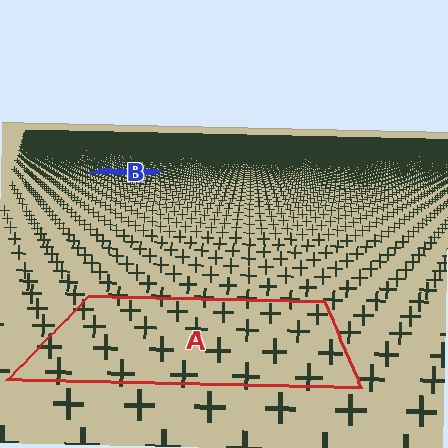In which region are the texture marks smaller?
The texture marks are smaller in region B, because it is farther away.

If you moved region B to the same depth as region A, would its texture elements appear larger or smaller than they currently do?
They would appear larger. At a closer depth, the same texture elements are projected at a bigger on-screen size.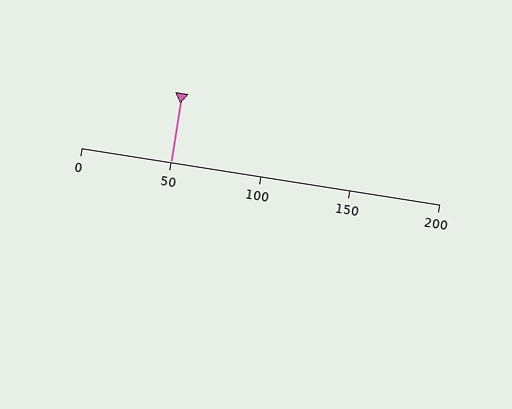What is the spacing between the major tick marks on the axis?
The major ticks are spaced 50 apart.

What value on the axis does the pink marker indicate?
The marker indicates approximately 50.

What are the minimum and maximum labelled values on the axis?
The axis runs from 0 to 200.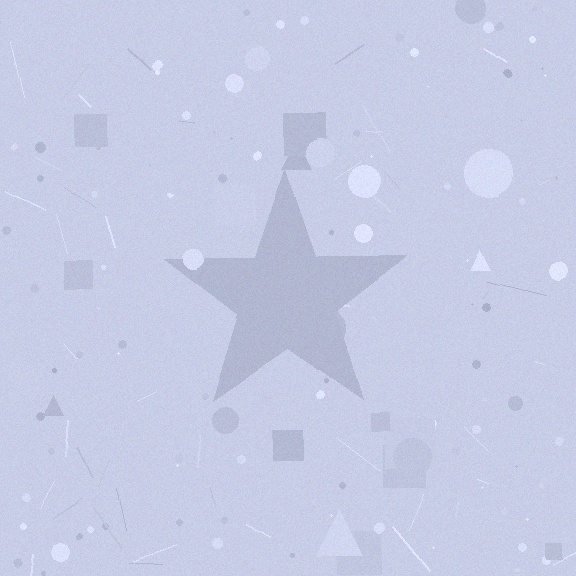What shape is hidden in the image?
A star is hidden in the image.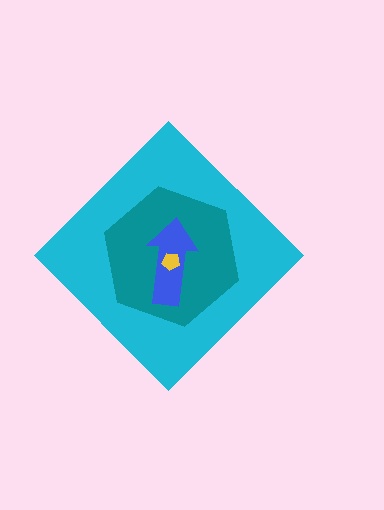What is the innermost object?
The yellow pentagon.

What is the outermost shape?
The cyan diamond.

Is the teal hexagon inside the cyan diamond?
Yes.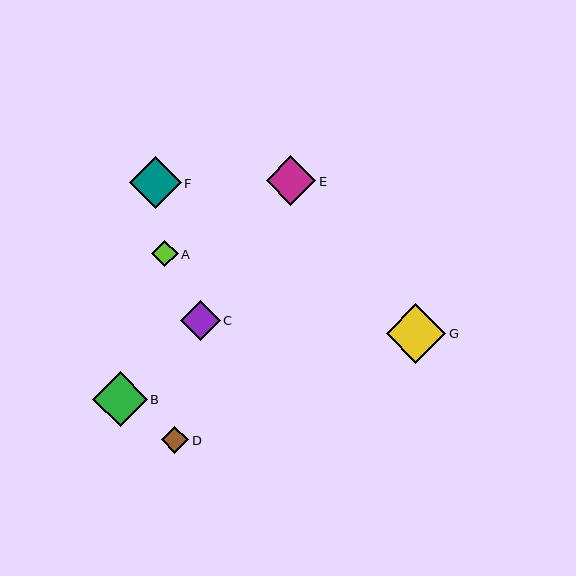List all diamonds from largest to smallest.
From largest to smallest: G, B, F, E, C, D, A.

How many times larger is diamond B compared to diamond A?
Diamond B is approximately 2.0 times the size of diamond A.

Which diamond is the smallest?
Diamond A is the smallest with a size of approximately 27 pixels.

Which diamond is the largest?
Diamond G is the largest with a size of approximately 60 pixels.